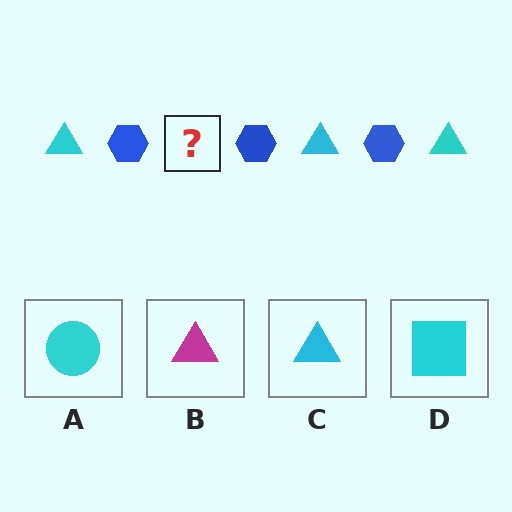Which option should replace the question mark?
Option C.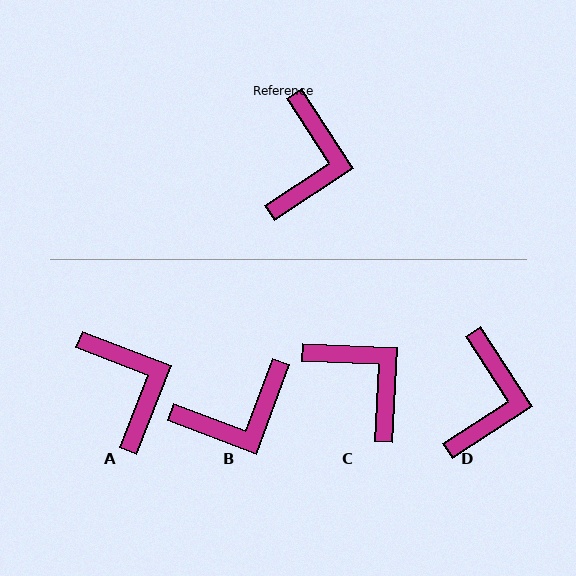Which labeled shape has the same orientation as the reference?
D.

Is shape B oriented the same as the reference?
No, it is off by about 54 degrees.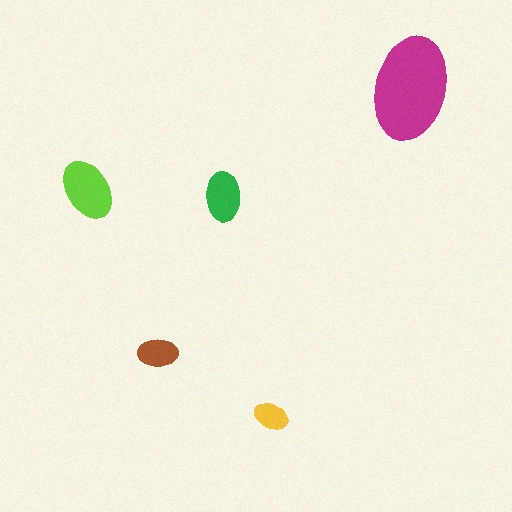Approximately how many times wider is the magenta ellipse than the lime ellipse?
About 1.5 times wider.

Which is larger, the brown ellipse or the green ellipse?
The green one.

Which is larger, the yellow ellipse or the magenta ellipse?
The magenta one.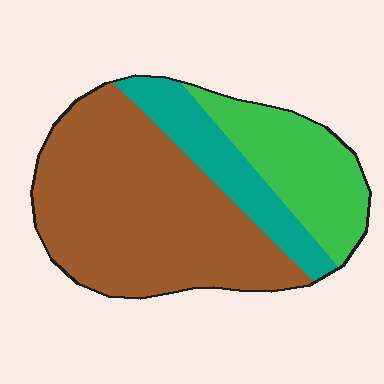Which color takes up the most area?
Brown, at roughly 60%.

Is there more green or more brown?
Brown.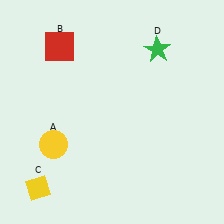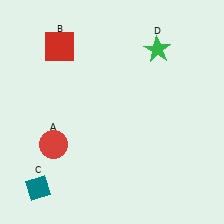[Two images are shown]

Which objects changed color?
A changed from yellow to red. C changed from yellow to teal.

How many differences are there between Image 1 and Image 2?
There are 2 differences between the two images.